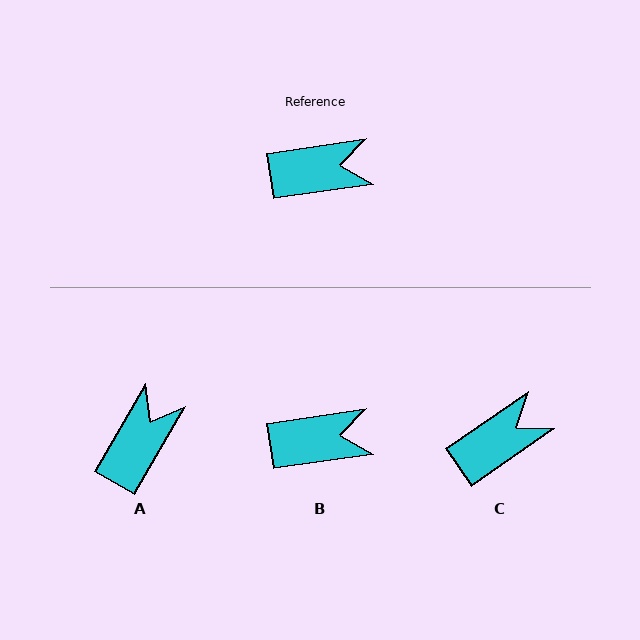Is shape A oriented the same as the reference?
No, it is off by about 52 degrees.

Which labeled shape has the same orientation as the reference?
B.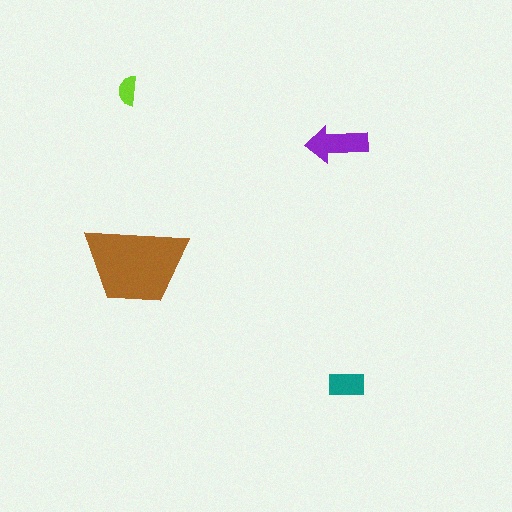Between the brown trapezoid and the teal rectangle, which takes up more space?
The brown trapezoid.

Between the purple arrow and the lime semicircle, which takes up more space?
The purple arrow.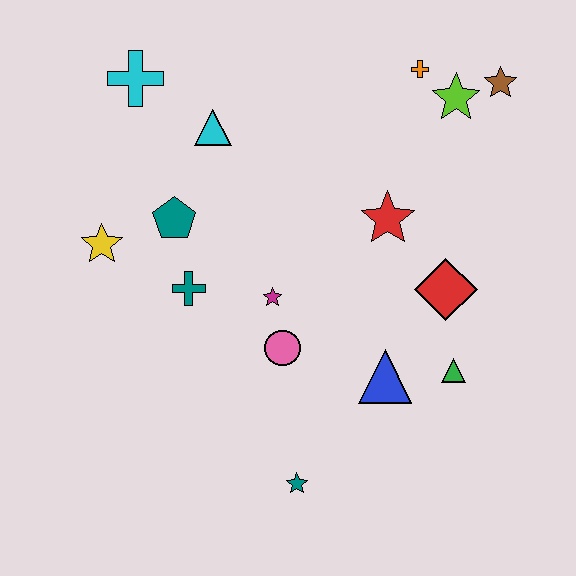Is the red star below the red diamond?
No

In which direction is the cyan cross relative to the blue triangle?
The cyan cross is above the blue triangle.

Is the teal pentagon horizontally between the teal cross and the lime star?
No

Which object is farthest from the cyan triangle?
The teal star is farthest from the cyan triangle.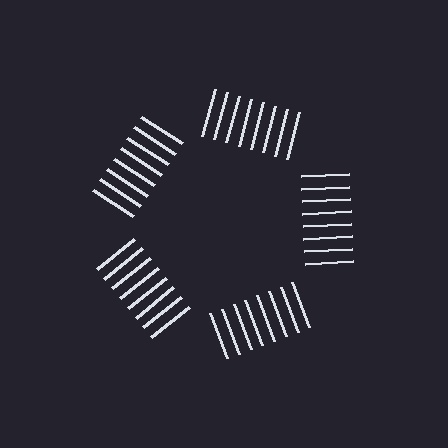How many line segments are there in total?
40 — 8 along each of the 5 edges.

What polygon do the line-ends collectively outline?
An illusory pentagon — the line segments terminate on its edges but no continuous stroke is drawn.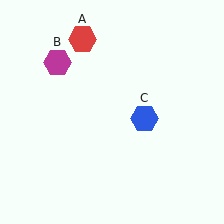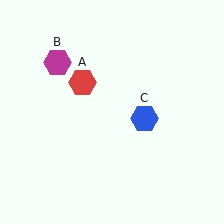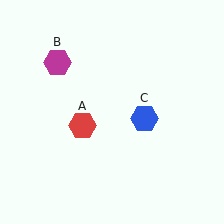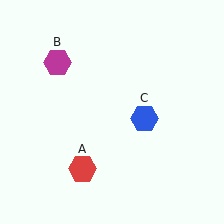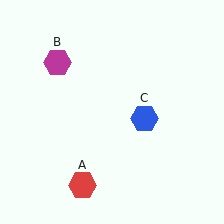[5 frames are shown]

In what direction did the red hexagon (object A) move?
The red hexagon (object A) moved down.